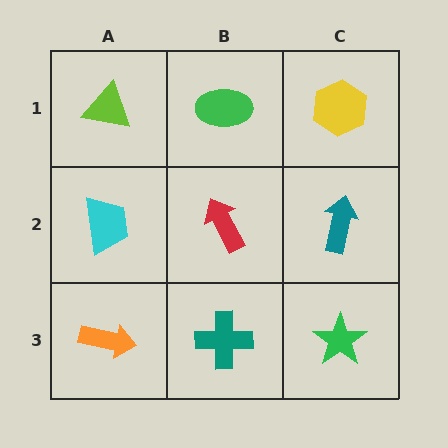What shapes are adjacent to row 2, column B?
A green ellipse (row 1, column B), a teal cross (row 3, column B), a cyan trapezoid (row 2, column A), a teal arrow (row 2, column C).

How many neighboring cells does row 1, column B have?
3.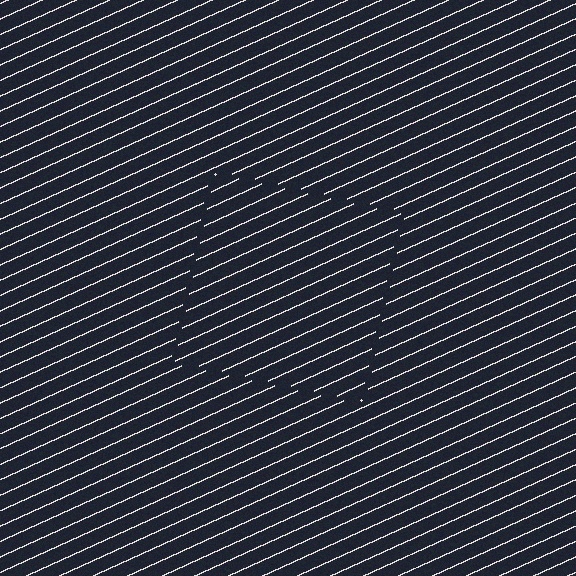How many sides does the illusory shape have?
4 sides — the line-ends trace a square.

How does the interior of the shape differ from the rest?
The interior of the shape contains the same grating, shifted by half a period — the contour is defined by the phase discontinuity where line-ends from the inner and outer gratings abut.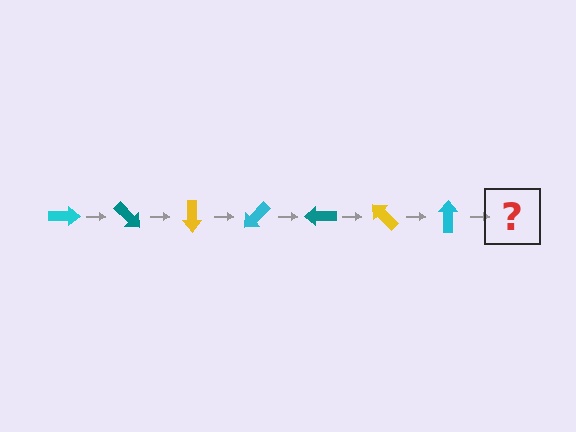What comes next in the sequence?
The next element should be a teal arrow, rotated 315 degrees from the start.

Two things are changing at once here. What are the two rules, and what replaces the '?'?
The two rules are that it rotates 45 degrees each step and the color cycles through cyan, teal, and yellow. The '?' should be a teal arrow, rotated 315 degrees from the start.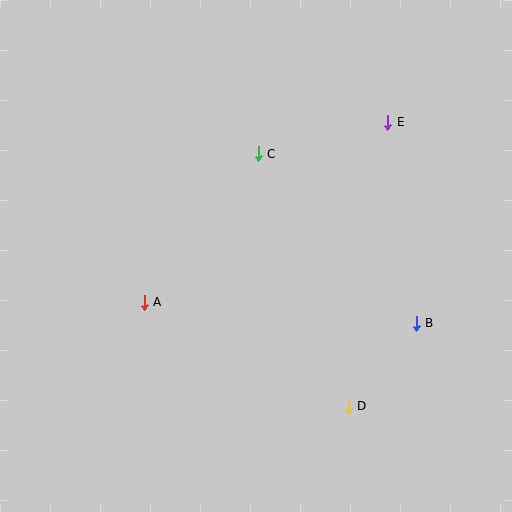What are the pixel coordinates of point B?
Point B is at (416, 323).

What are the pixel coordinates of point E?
Point E is at (388, 122).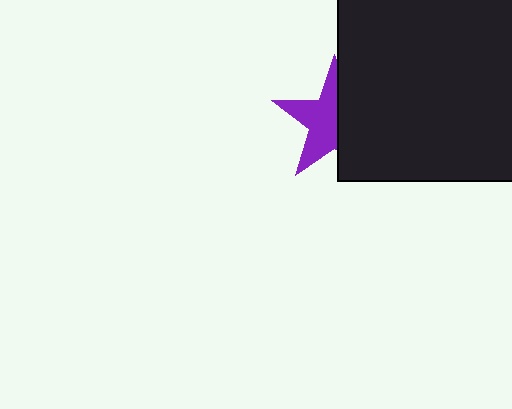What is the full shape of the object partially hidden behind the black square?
The partially hidden object is a purple star.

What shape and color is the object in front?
The object in front is a black square.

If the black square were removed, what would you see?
You would see the complete purple star.